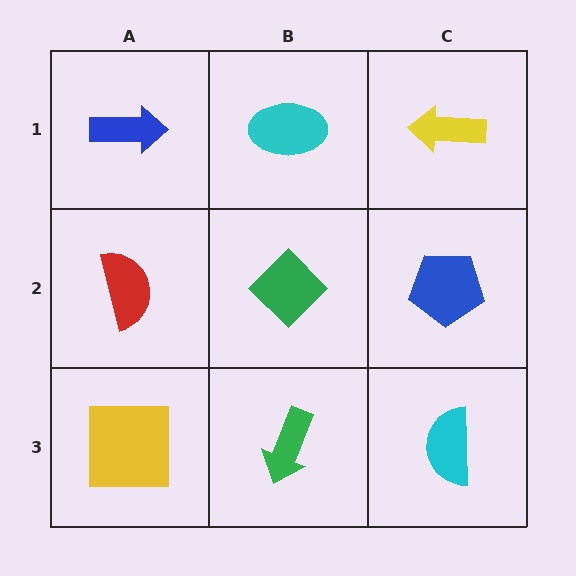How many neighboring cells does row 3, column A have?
2.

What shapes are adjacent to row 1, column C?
A blue pentagon (row 2, column C), a cyan ellipse (row 1, column B).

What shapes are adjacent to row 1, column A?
A red semicircle (row 2, column A), a cyan ellipse (row 1, column B).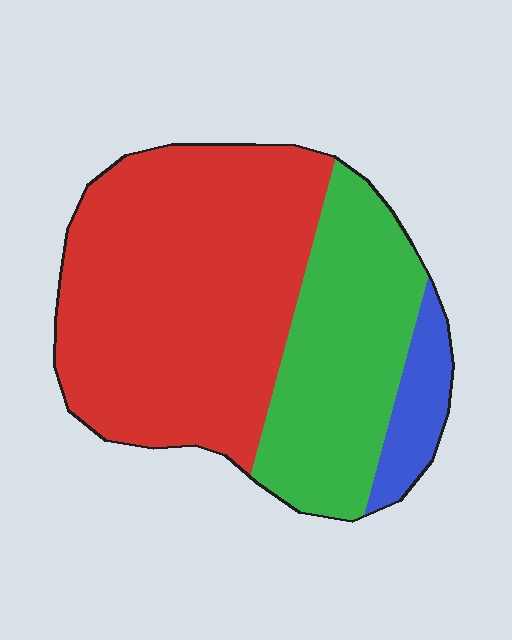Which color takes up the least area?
Blue, at roughly 10%.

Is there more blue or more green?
Green.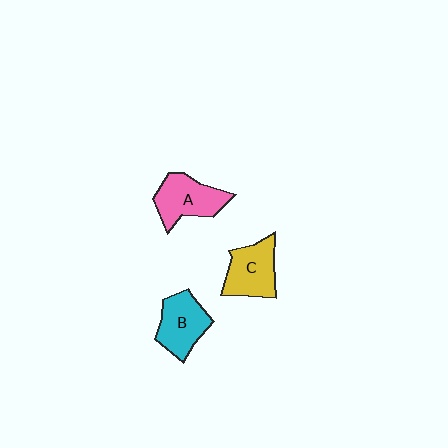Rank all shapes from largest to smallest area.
From largest to smallest: A (pink), C (yellow), B (cyan).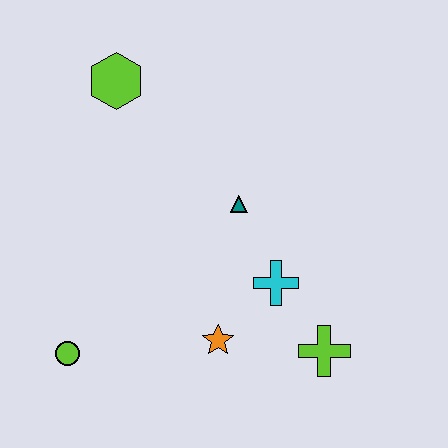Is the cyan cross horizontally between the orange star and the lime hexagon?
No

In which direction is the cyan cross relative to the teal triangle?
The cyan cross is below the teal triangle.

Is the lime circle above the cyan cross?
No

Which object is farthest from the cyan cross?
The lime hexagon is farthest from the cyan cross.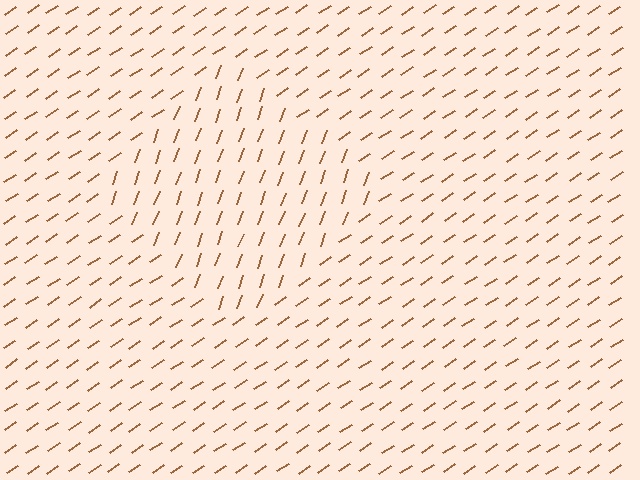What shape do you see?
I see a diamond.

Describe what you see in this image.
The image is filled with small brown line segments. A diamond region in the image has lines oriented differently from the surrounding lines, creating a visible texture boundary.